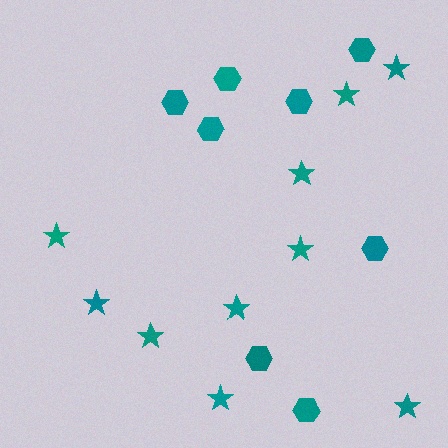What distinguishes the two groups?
There are 2 groups: one group of stars (10) and one group of hexagons (8).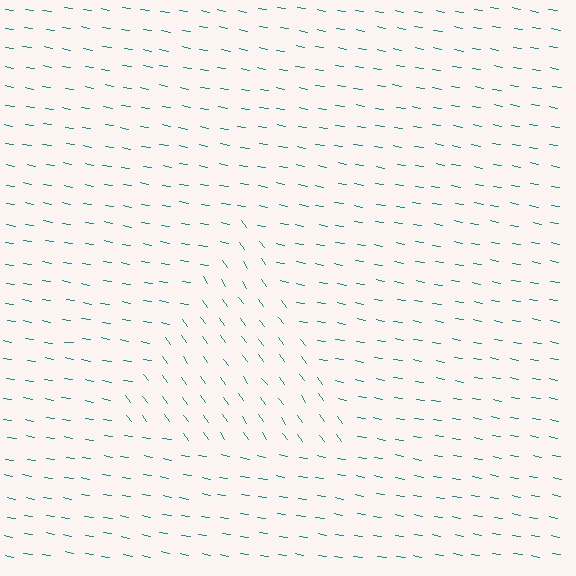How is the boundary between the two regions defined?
The boundary is defined purely by a change in line orientation (approximately 45 degrees difference). All lines are the same color and thickness.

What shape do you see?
I see a triangle.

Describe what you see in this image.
The image is filled with small teal line segments. A triangle region in the image has lines oriented differently from the surrounding lines, creating a visible texture boundary.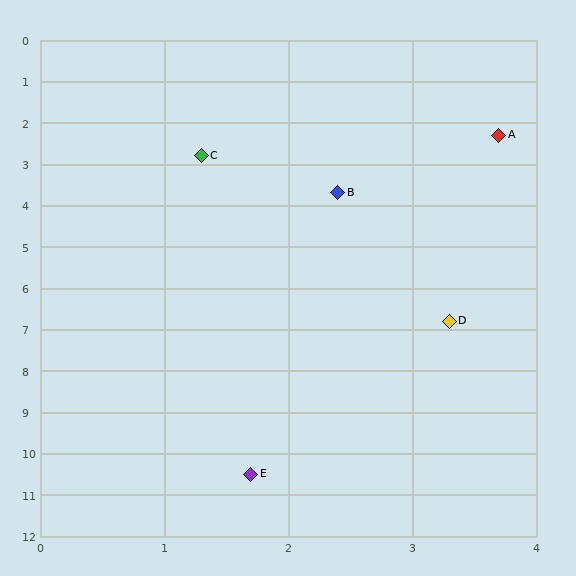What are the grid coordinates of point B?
Point B is at approximately (2.4, 3.7).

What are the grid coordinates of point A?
Point A is at approximately (3.7, 2.3).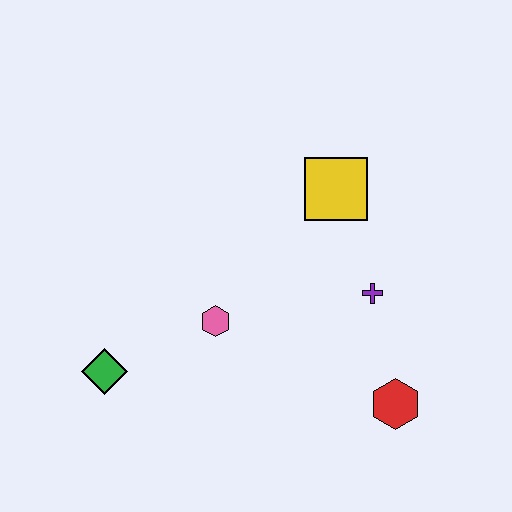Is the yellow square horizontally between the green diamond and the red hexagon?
Yes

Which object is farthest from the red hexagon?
The green diamond is farthest from the red hexagon.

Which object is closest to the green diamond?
The pink hexagon is closest to the green diamond.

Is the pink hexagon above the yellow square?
No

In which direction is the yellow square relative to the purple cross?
The yellow square is above the purple cross.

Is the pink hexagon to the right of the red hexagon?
No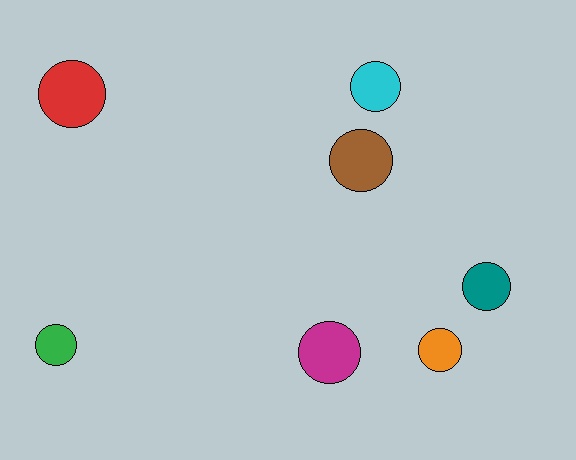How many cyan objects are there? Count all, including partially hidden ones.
There is 1 cyan object.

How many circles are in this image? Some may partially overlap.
There are 7 circles.